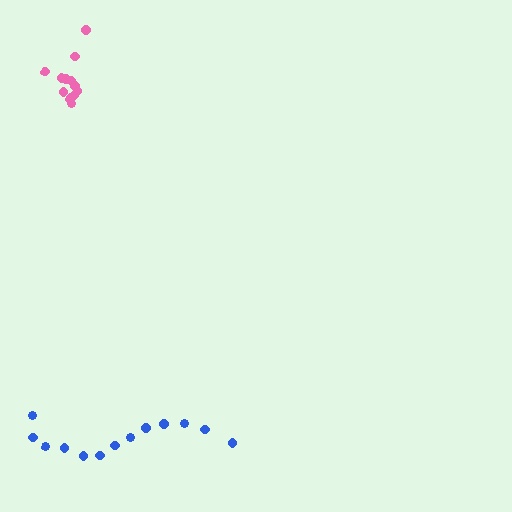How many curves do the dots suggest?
There are 2 distinct paths.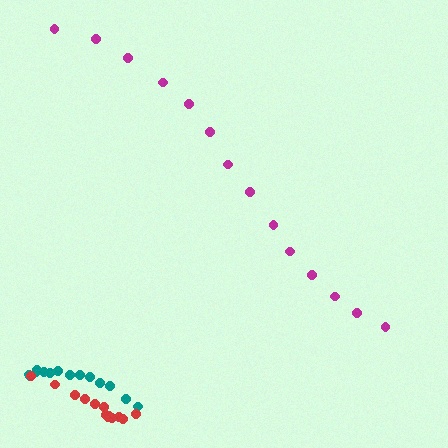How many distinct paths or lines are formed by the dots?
There are 3 distinct paths.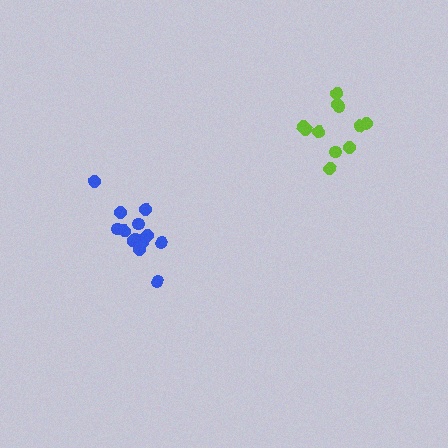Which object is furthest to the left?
The blue cluster is leftmost.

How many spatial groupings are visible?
There are 2 spatial groupings.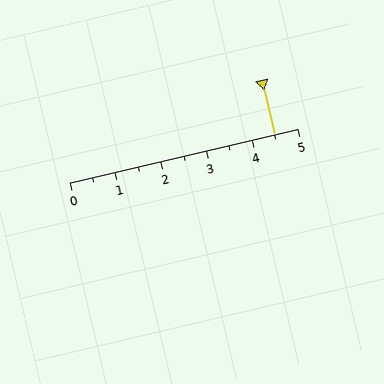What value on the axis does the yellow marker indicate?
The marker indicates approximately 4.5.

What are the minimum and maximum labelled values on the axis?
The axis runs from 0 to 5.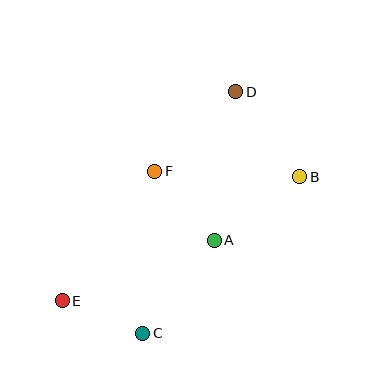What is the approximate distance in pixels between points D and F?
The distance between D and F is approximately 113 pixels.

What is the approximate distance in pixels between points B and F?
The distance between B and F is approximately 145 pixels.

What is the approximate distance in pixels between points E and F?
The distance between E and F is approximately 159 pixels.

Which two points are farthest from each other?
Points D and E are farthest from each other.